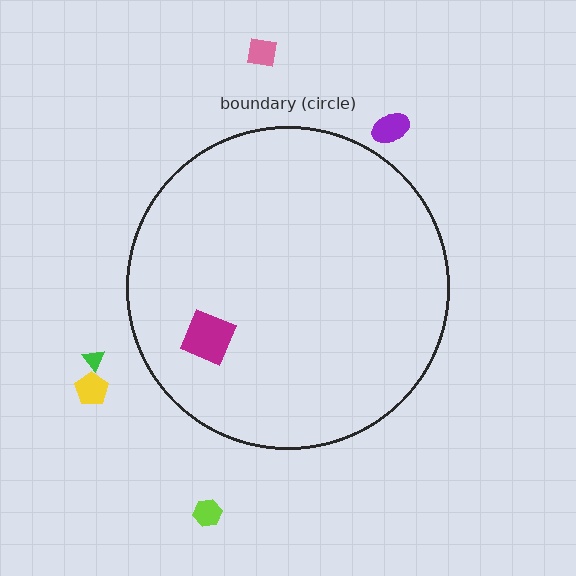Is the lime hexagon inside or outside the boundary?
Outside.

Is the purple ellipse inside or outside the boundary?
Outside.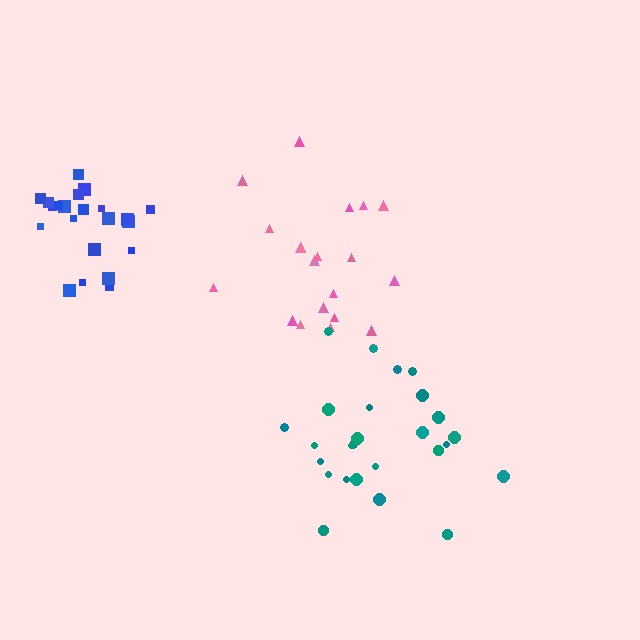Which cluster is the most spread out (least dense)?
Teal.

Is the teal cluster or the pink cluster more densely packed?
Pink.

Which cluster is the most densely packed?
Blue.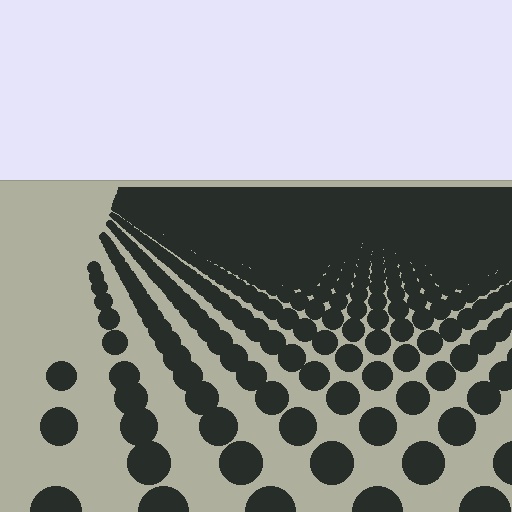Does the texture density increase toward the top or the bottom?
Density increases toward the top.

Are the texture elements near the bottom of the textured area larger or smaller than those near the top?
Larger. Near the bottom, elements are closer to the viewer and appear at a bigger on-screen size.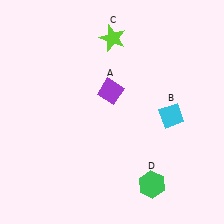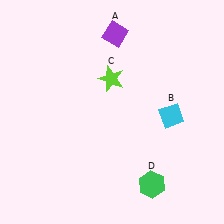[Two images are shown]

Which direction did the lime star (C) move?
The lime star (C) moved down.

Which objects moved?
The objects that moved are: the purple diamond (A), the lime star (C).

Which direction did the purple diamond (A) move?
The purple diamond (A) moved up.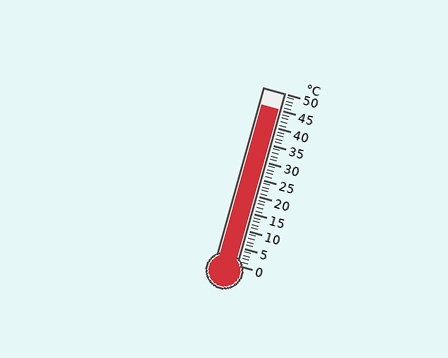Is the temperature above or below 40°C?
The temperature is above 40°C.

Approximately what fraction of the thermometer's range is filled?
The thermometer is filled to approximately 90% of its range.